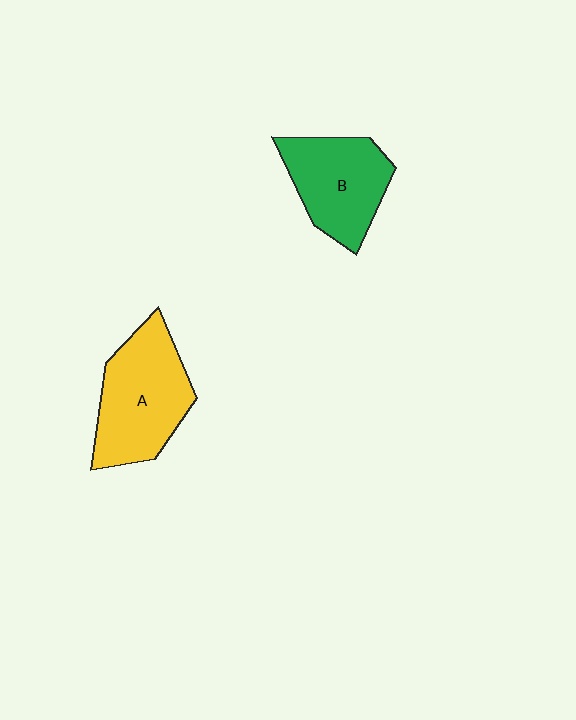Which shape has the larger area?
Shape A (yellow).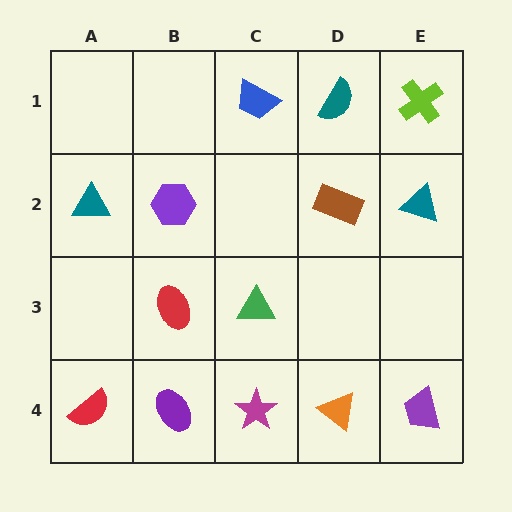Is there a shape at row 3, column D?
No, that cell is empty.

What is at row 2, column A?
A teal triangle.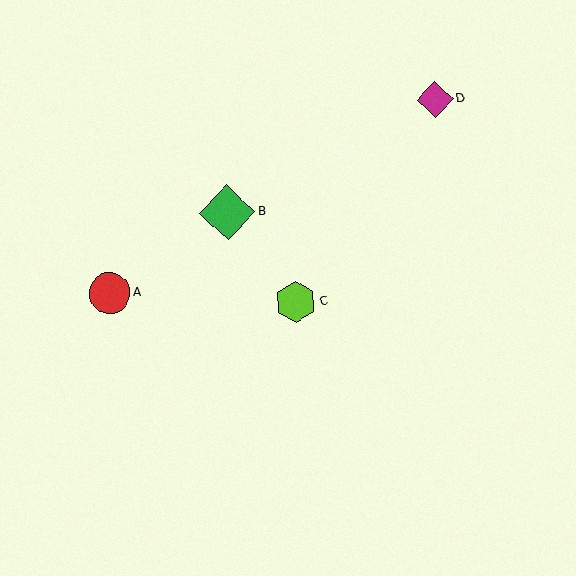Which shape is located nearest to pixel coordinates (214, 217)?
The green diamond (labeled B) at (227, 212) is nearest to that location.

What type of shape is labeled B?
Shape B is a green diamond.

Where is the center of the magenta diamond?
The center of the magenta diamond is at (435, 99).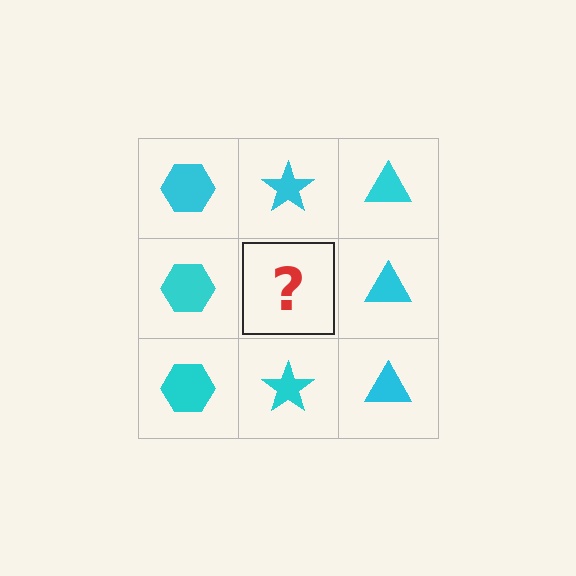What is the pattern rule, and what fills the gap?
The rule is that each column has a consistent shape. The gap should be filled with a cyan star.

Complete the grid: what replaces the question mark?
The question mark should be replaced with a cyan star.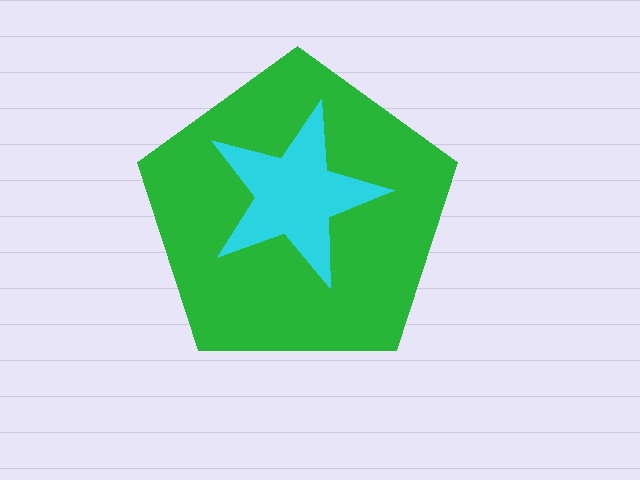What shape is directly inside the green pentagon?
The cyan star.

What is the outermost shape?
The green pentagon.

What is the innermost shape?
The cyan star.